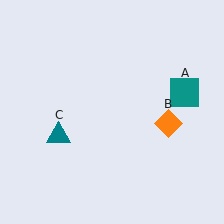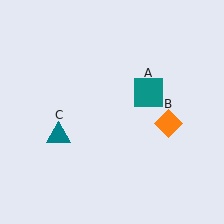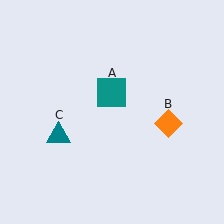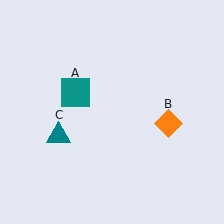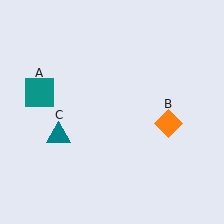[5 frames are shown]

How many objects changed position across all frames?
1 object changed position: teal square (object A).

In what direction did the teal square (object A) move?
The teal square (object A) moved left.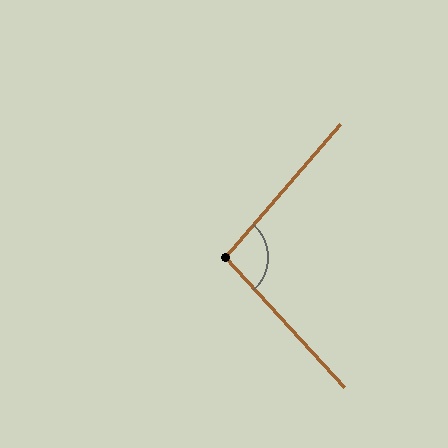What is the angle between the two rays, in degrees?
Approximately 96 degrees.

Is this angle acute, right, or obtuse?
It is obtuse.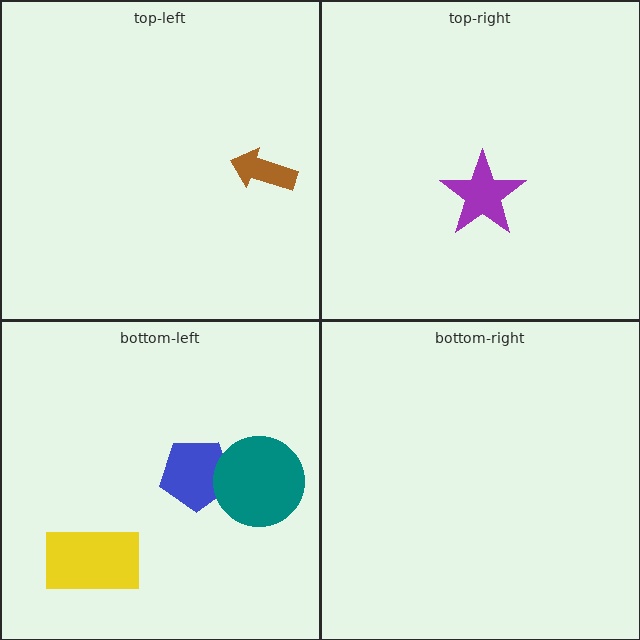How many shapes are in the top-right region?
1.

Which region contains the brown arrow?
The top-left region.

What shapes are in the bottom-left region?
The yellow rectangle, the blue pentagon, the teal circle.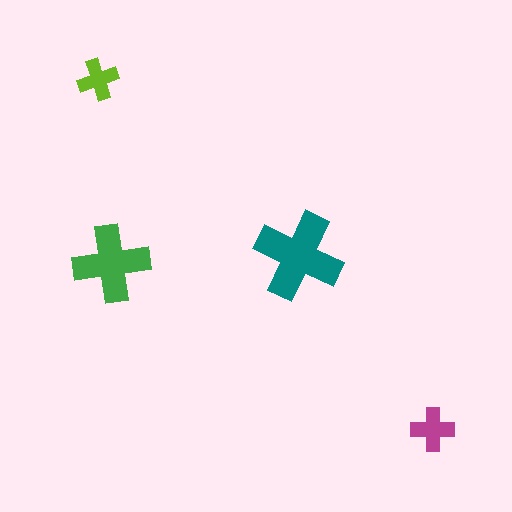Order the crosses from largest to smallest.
the teal one, the green one, the magenta one, the lime one.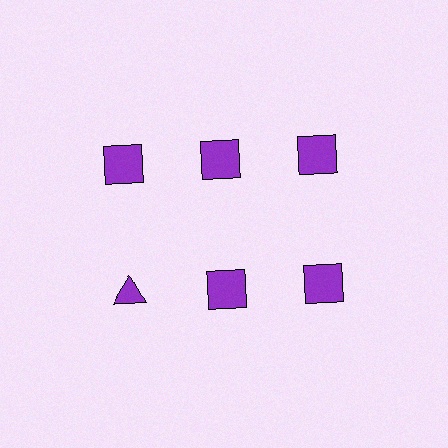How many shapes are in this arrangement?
There are 6 shapes arranged in a grid pattern.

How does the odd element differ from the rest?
It has a different shape: triangle instead of square.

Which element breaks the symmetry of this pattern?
The purple triangle in the second row, leftmost column breaks the symmetry. All other shapes are purple squares.